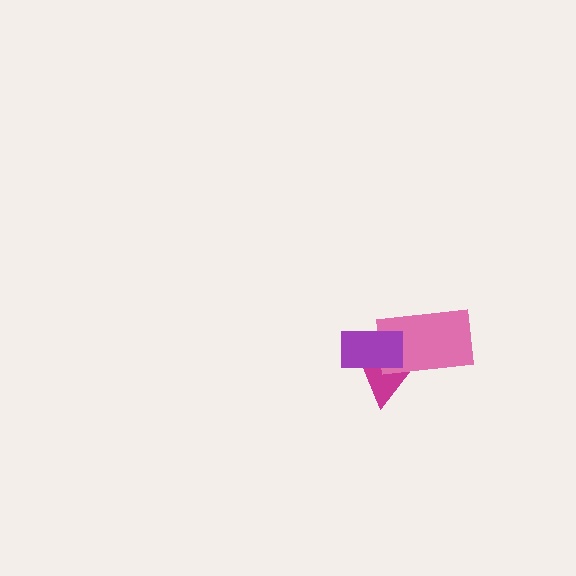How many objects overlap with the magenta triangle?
2 objects overlap with the magenta triangle.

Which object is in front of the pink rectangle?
The purple rectangle is in front of the pink rectangle.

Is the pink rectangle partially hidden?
Yes, it is partially covered by another shape.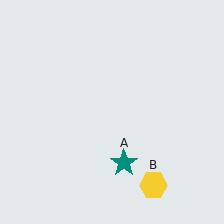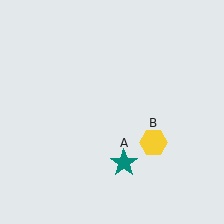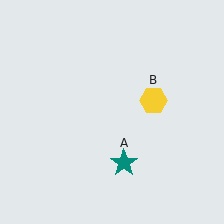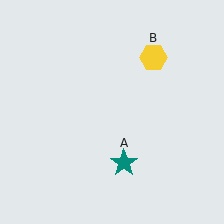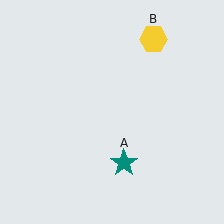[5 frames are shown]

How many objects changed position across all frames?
1 object changed position: yellow hexagon (object B).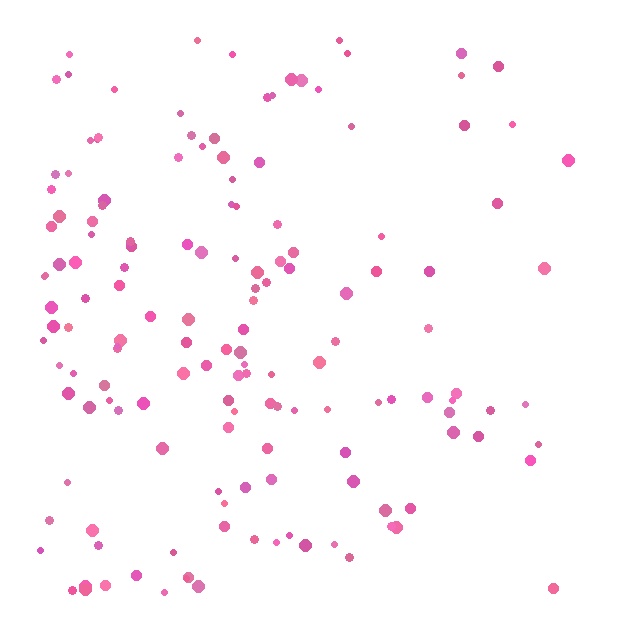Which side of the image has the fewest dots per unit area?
The right.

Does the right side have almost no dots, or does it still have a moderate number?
Still a moderate number, just noticeably fewer than the left.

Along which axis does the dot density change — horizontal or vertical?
Horizontal.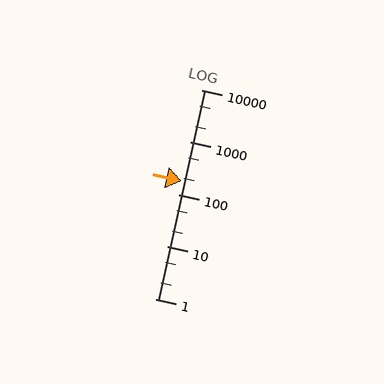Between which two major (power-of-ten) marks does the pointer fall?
The pointer is between 100 and 1000.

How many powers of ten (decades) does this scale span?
The scale spans 4 decades, from 1 to 10000.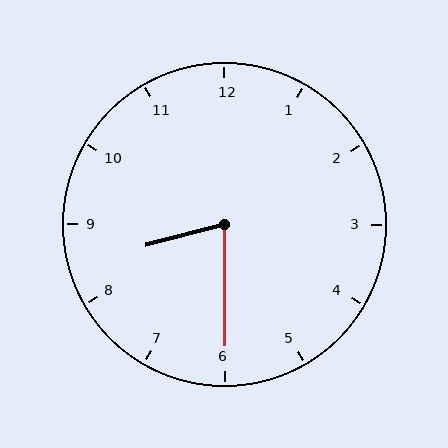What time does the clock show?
8:30.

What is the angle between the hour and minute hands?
Approximately 75 degrees.